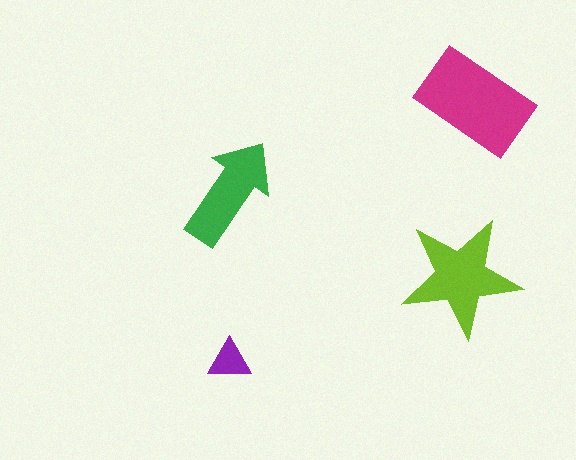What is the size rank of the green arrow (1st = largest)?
3rd.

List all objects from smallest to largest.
The purple triangle, the green arrow, the lime star, the magenta rectangle.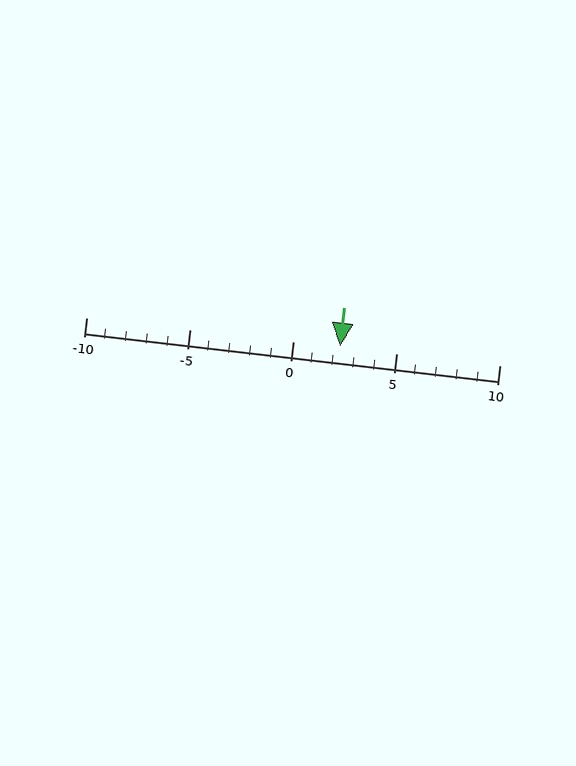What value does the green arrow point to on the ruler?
The green arrow points to approximately 2.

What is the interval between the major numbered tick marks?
The major tick marks are spaced 5 units apart.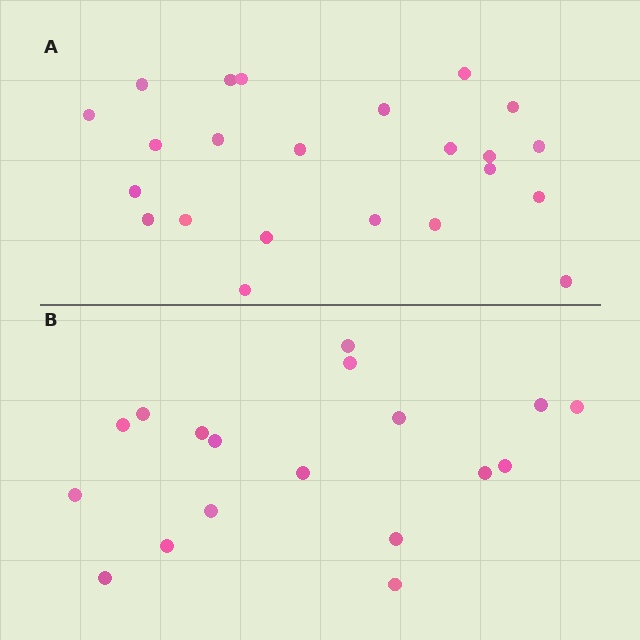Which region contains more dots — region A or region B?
Region A (the top region) has more dots.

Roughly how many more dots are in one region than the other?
Region A has about 5 more dots than region B.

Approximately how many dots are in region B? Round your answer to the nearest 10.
About 20 dots. (The exact count is 18, which rounds to 20.)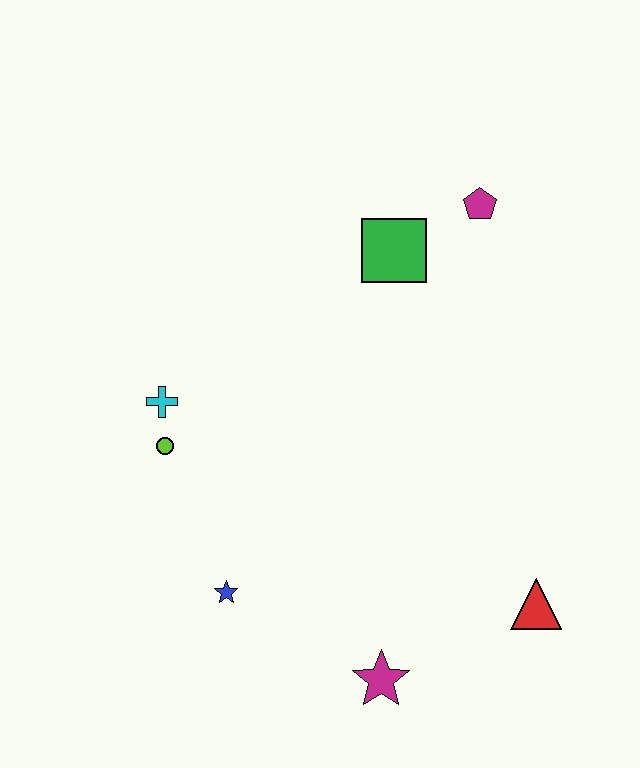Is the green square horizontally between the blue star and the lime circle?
No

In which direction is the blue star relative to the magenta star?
The blue star is to the left of the magenta star.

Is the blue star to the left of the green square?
Yes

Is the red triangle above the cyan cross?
No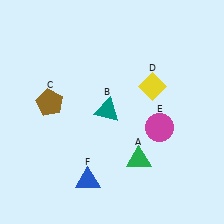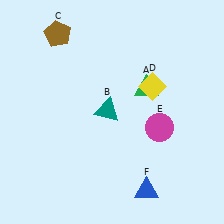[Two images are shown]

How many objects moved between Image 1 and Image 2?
3 objects moved between the two images.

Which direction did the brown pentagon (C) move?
The brown pentagon (C) moved up.